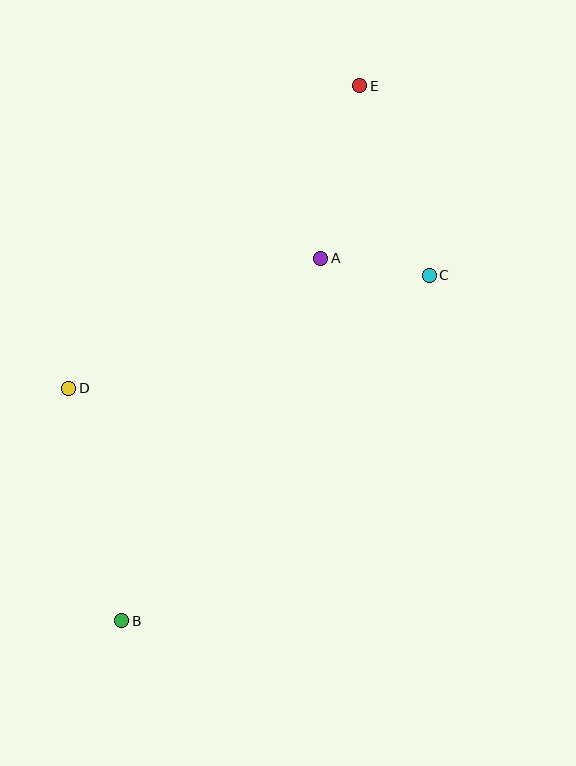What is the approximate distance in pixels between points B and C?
The distance between B and C is approximately 462 pixels.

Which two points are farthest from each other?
Points B and E are farthest from each other.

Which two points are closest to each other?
Points A and C are closest to each other.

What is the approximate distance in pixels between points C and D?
The distance between C and D is approximately 378 pixels.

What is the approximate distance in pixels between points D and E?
The distance between D and E is approximately 420 pixels.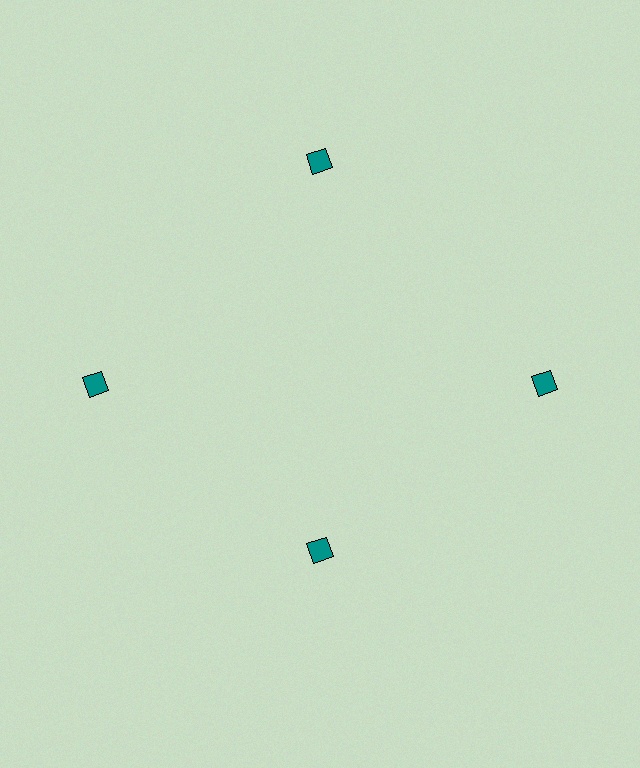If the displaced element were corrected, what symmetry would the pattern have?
It would have 4-fold rotational symmetry — the pattern would map onto itself every 90 degrees.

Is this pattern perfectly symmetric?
No. The 4 teal squares are arranged in a ring, but one element near the 6 o'clock position is pulled inward toward the center, breaking the 4-fold rotational symmetry.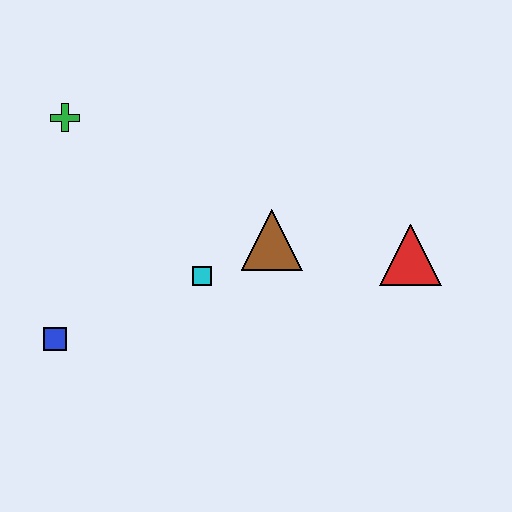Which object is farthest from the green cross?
The red triangle is farthest from the green cross.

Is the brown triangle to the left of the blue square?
No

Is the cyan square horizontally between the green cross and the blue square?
No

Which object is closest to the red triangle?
The brown triangle is closest to the red triangle.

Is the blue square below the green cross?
Yes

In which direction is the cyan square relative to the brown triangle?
The cyan square is to the left of the brown triangle.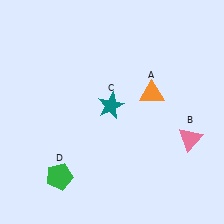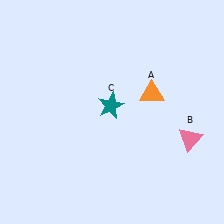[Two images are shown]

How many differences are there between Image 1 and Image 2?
There is 1 difference between the two images.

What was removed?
The green pentagon (D) was removed in Image 2.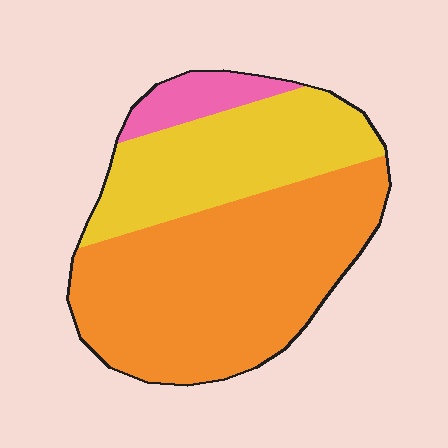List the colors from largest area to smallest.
From largest to smallest: orange, yellow, pink.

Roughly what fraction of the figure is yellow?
Yellow covers 32% of the figure.